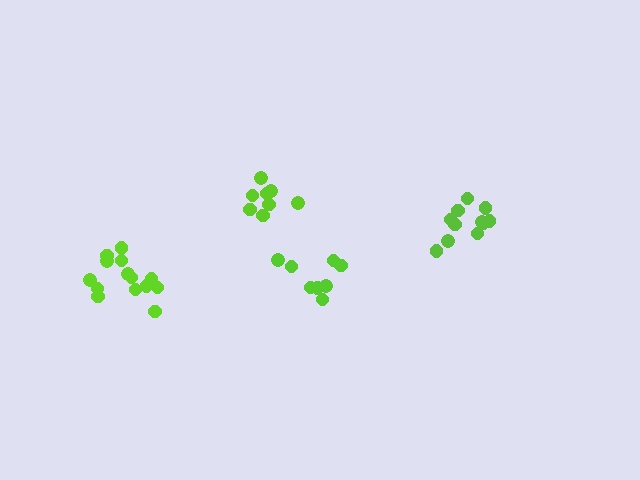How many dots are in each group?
Group 1: 11 dots, Group 2: 8 dots, Group 3: 14 dots, Group 4: 8 dots (41 total).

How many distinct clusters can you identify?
There are 4 distinct clusters.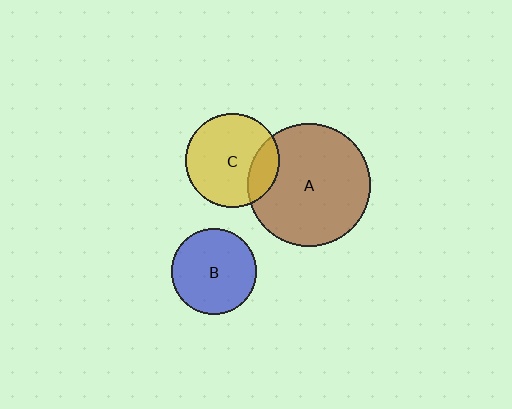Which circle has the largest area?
Circle A (brown).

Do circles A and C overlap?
Yes.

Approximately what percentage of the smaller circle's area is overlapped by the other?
Approximately 20%.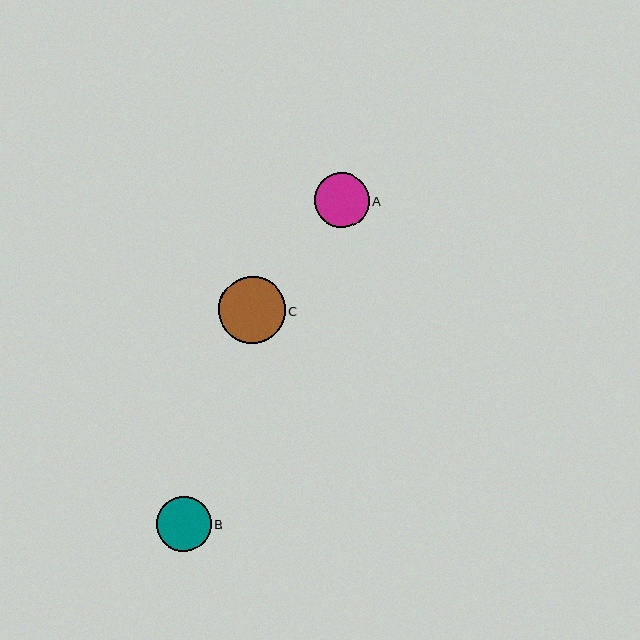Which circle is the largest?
Circle C is the largest with a size of approximately 67 pixels.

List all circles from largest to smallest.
From largest to smallest: C, A, B.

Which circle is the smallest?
Circle B is the smallest with a size of approximately 54 pixels.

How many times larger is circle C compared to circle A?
Circle C is approximately 1.2 times the size of circle A.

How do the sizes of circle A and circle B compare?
Circle A and circle B are approximately the same size.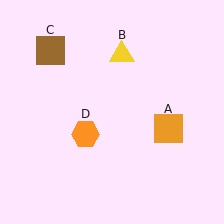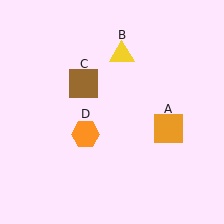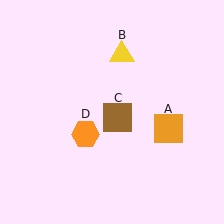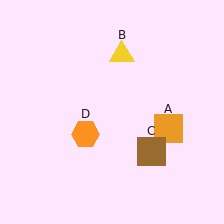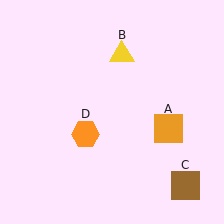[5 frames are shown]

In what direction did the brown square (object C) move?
The brown square (object C) moved down and to the right.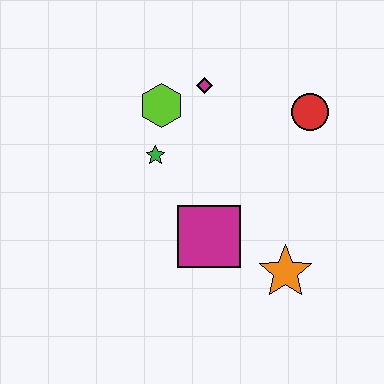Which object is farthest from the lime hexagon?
The orange star is farthest from the lime hexagon.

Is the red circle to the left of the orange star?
No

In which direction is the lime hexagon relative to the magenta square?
The lime hexagon is above the magenta square.